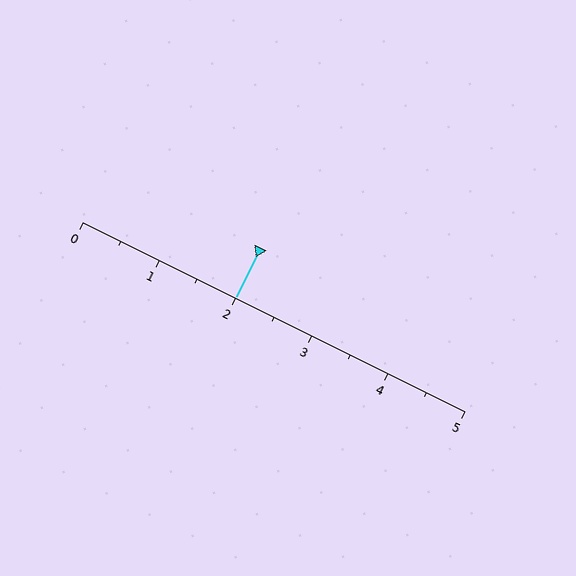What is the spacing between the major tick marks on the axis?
The major ticks are spaced 1 apart.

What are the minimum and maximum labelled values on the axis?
The axis runs from 0 to 5.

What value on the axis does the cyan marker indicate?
The marker indicates approximately 2.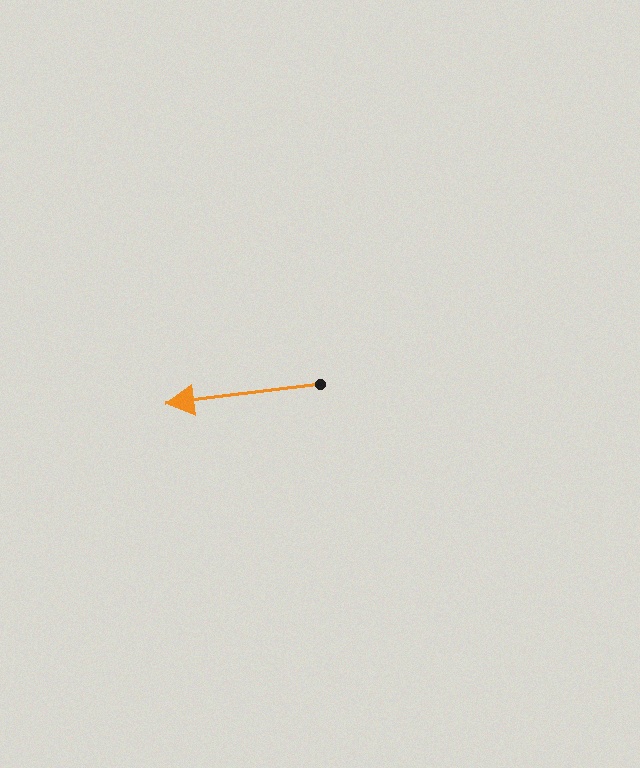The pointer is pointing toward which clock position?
Roughly 9 o'clock.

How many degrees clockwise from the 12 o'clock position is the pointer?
Approximately 263 degrees.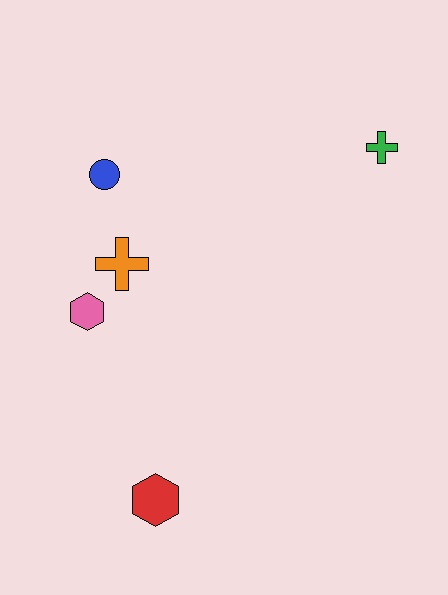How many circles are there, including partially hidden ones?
There is 1 circle.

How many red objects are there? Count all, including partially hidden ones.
There is 1 red object.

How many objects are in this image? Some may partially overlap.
There are 5 objects.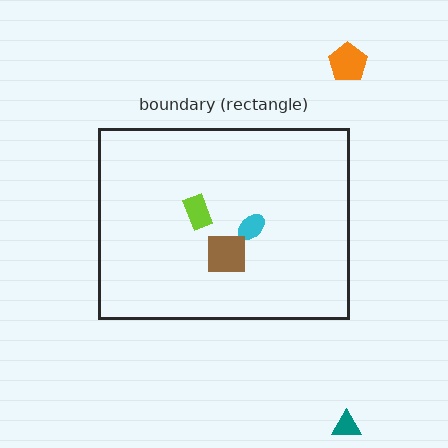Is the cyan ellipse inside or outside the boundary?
Inside.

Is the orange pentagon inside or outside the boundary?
Outside.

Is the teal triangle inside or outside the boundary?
Outside.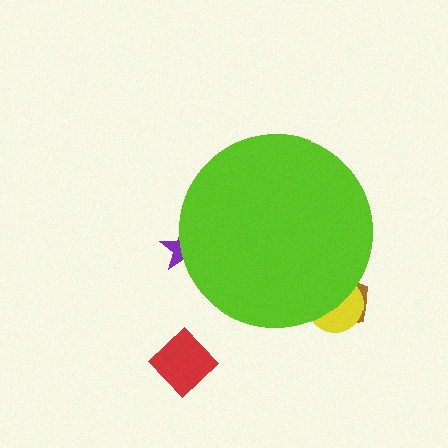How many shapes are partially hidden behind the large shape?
3 shapes are partially hidden.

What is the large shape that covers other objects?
A lime circle.